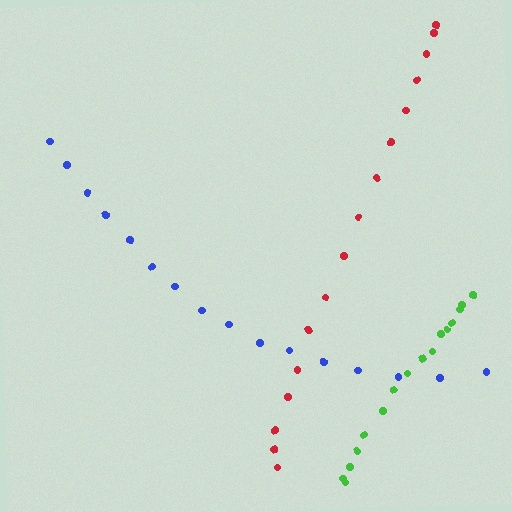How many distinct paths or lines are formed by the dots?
There are 3 distinct paths.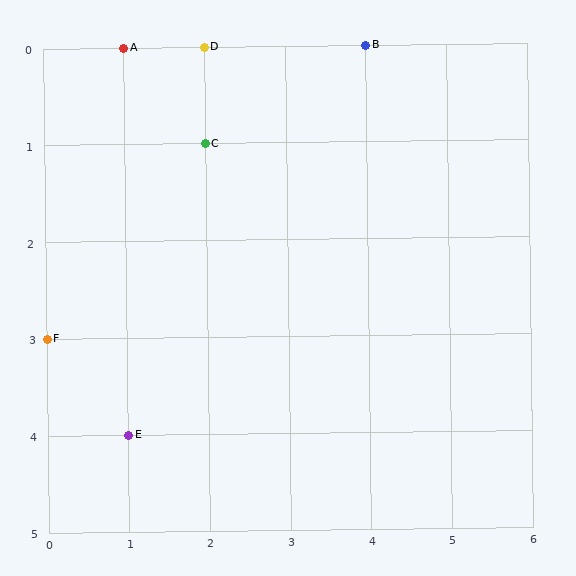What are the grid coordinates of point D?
Point D is at grid coordinates (2, 0).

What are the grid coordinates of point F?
Point F is at grid coordinates (0, 3).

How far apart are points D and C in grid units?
Points D and C are 1 row apart.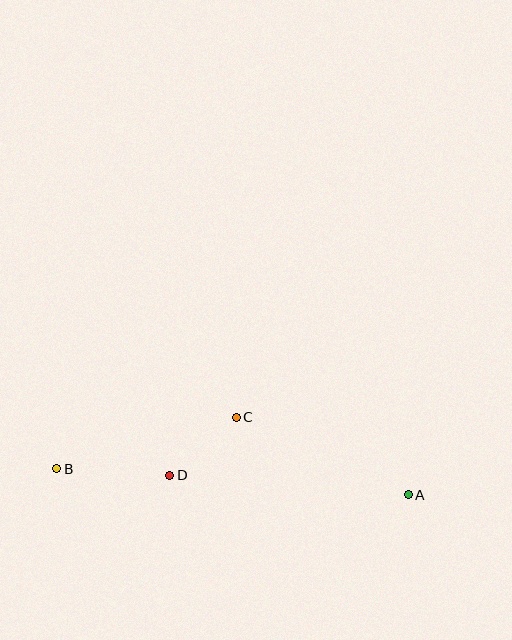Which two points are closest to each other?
Points C and D are closest to each other.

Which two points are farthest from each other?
Points A and B are farthest from each other.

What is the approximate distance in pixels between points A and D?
The distance between A and D is approximately 239 pixels.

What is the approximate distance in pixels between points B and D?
The distance between B and D is approximately 114 pixels.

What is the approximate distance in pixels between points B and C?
The distance between B and C is approximately 187 pixels.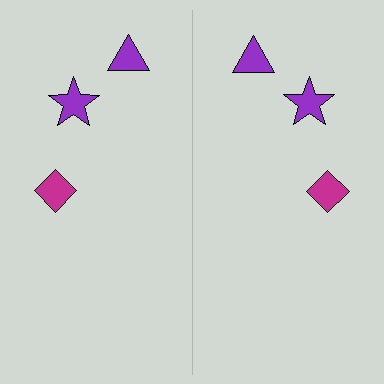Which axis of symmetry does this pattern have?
The pattern has a vertical axis of symmetry running through the center of the image.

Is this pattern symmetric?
Yes, this pattern has bilateral (reflection) symmetry.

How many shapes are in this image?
There are 6 shapes in this image.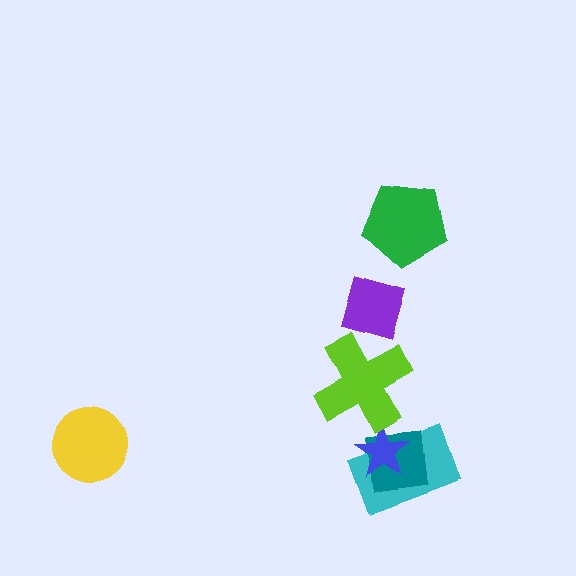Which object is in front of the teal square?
The blue star is in front of the teal square.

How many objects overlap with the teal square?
2 objects overlap with the teal square.